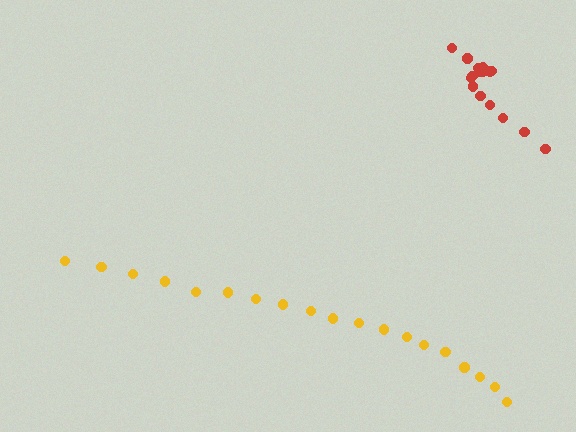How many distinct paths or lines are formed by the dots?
There are 2 distinct paths.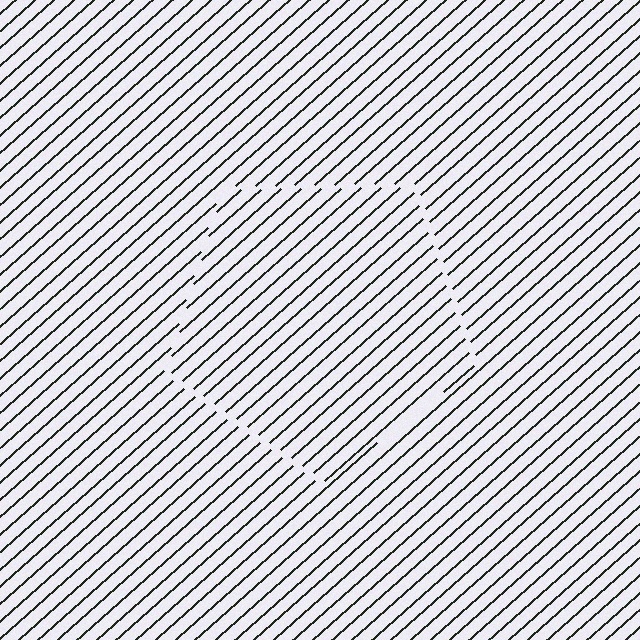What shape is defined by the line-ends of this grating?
An illusory pentagon. The interior of the shape contains the same grating, shifted by half a period — the contour is defined by the phase discontinuity where line-ends from the inner and outer gratings abut.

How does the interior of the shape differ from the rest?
The interior of the shape contains the same grating, shifted by half a period — the contour is defined by the phase discontinuity where line-ends from the inner and outer gratings abut.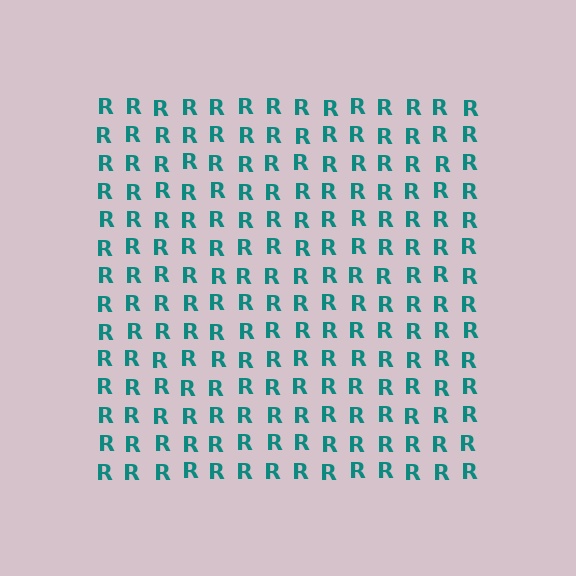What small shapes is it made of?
It is made of small letter R's.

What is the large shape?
The large shape is a square.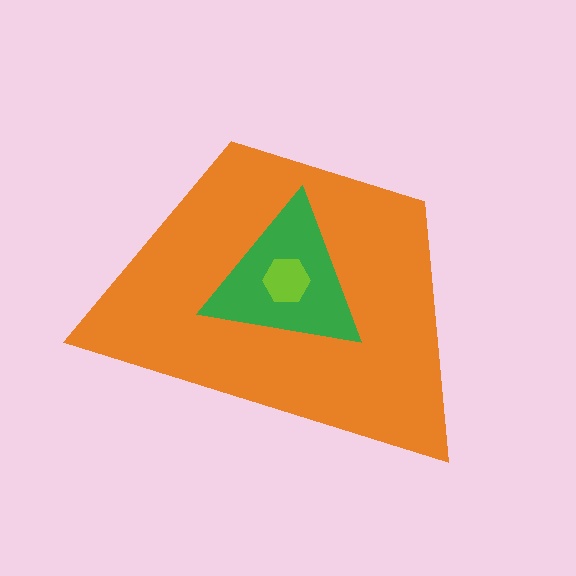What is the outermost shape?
The orange trapezoid.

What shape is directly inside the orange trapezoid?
The green triangle.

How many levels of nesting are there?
3.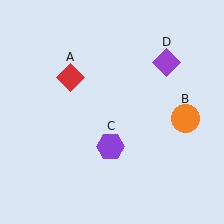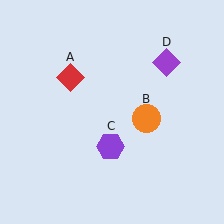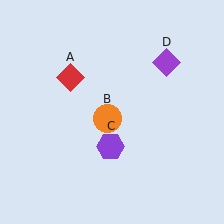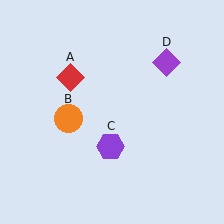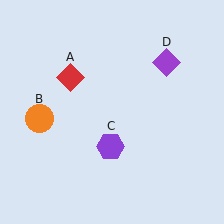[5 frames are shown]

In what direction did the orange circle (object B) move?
The orange circle (object B) moved left.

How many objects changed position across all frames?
1 object changed position: orange circle (object B).